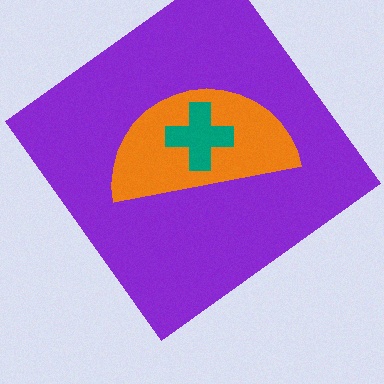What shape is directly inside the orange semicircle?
The teal cross.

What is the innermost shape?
The teal cross.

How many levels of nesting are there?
3.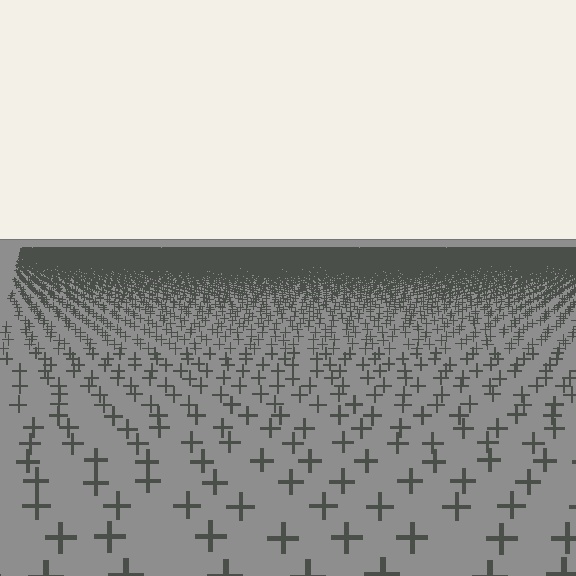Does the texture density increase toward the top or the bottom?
Density increases toward the top.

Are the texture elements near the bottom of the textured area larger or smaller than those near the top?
Larger. Near the bottom, elements are closer to the viewer and appear at a bigger on-screen size.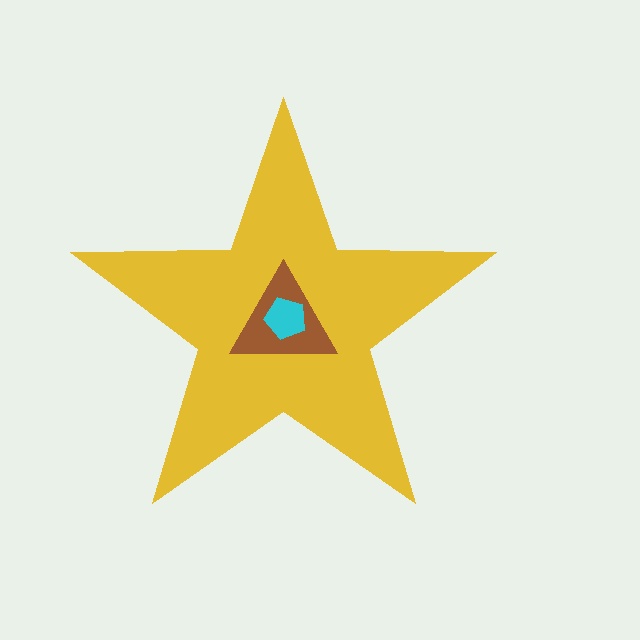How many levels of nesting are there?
3.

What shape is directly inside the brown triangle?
The cyan pentagon.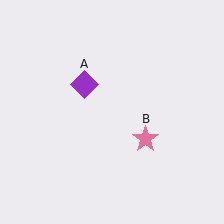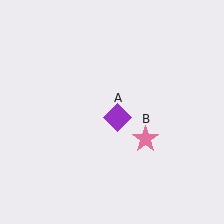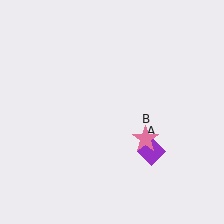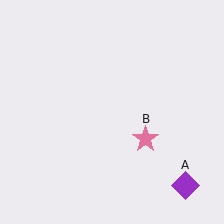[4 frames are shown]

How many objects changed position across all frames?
1 object changed position: purple diamond (object A).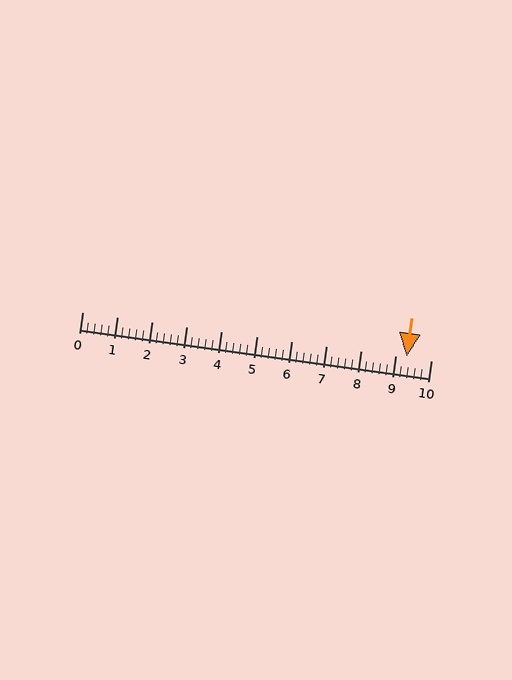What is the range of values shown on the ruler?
The ruler shows values from 0 to 10.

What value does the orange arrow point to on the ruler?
The orange arrow points to approximately 9.3.